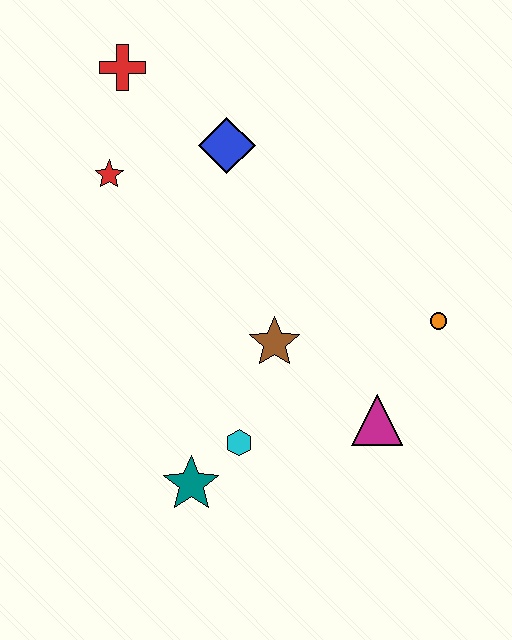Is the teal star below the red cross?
Yes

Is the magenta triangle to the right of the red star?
Yes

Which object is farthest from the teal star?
The red cross is farthest from the teal star.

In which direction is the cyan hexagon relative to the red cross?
The cyan hexagon is below the red cross.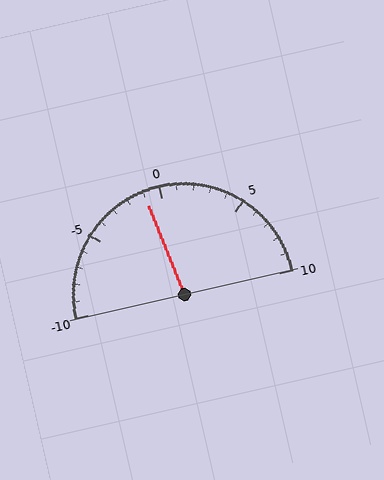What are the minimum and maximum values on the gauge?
The gauge ranges from -10 to 10.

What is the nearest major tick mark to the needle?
The nearest major tick mark is 0.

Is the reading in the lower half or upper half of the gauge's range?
The reading is in the lower half of the range (-10 to 10).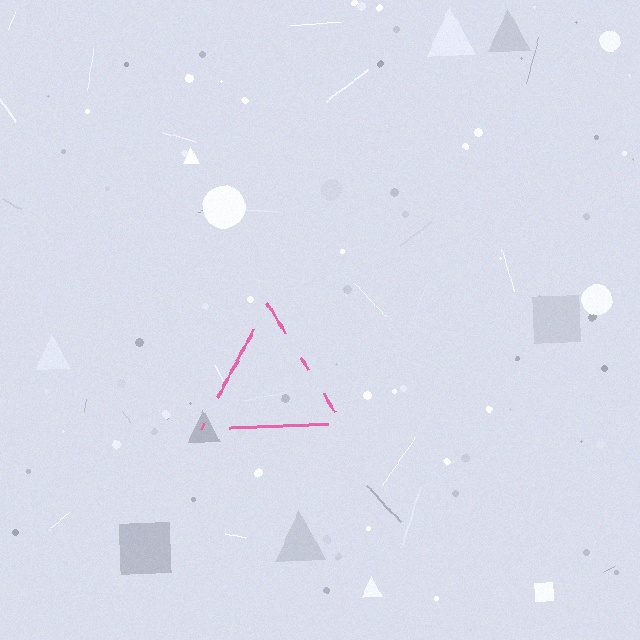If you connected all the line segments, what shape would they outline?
They would outline a triangle.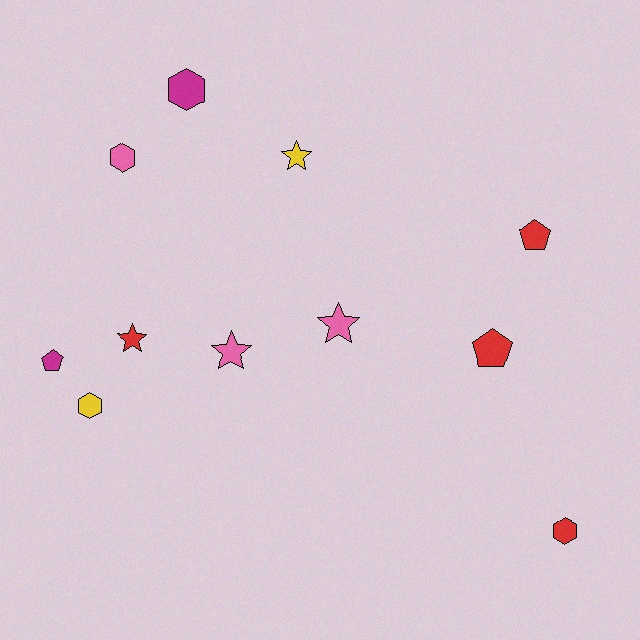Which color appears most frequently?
Red, with 4 objects.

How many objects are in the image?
There are 11 objects.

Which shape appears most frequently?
Hexagon, with 4 objects.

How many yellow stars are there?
There is 1 yellow star.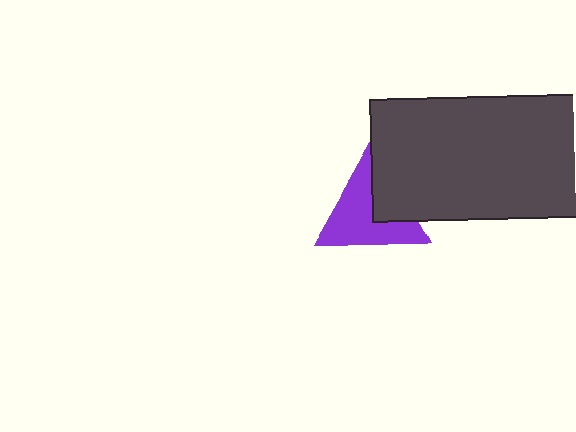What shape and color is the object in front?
The object in front is a dark gray rectangle.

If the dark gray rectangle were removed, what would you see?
You would see the complete purple triangle.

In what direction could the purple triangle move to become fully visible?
The purple triangle could move left. That would shift it out from behind the dark gray rectangle entirely.